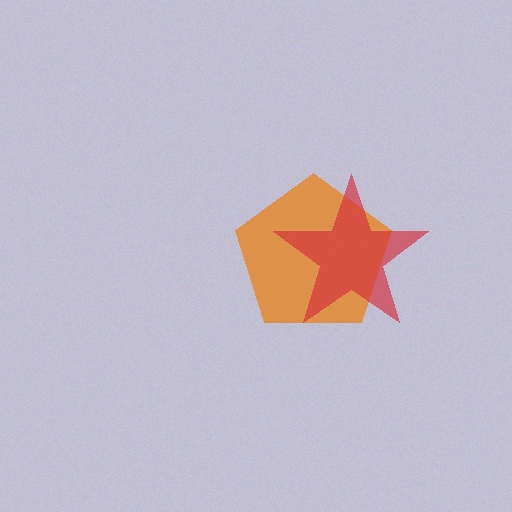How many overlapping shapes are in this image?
There are 2 overlapping shapes in the image.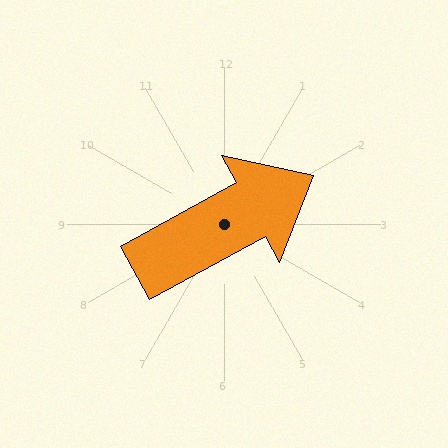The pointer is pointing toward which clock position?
Roughly 2 o'clock.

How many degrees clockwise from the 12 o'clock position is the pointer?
Approximately 61 degrees.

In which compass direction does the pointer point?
Northeast.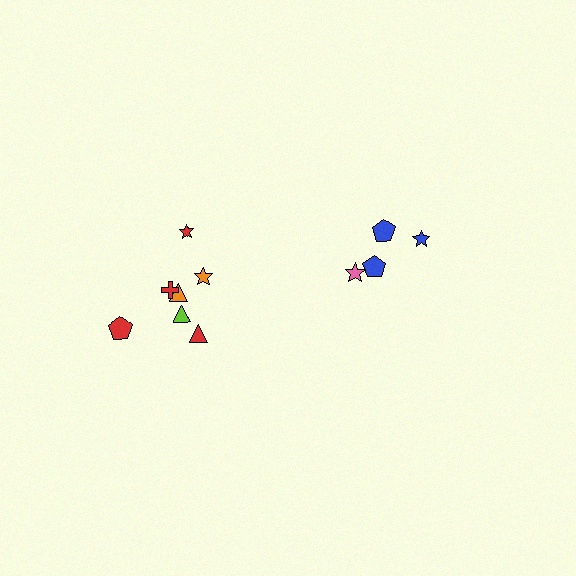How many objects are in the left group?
There are 7 objects.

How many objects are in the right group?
There are 4 objects.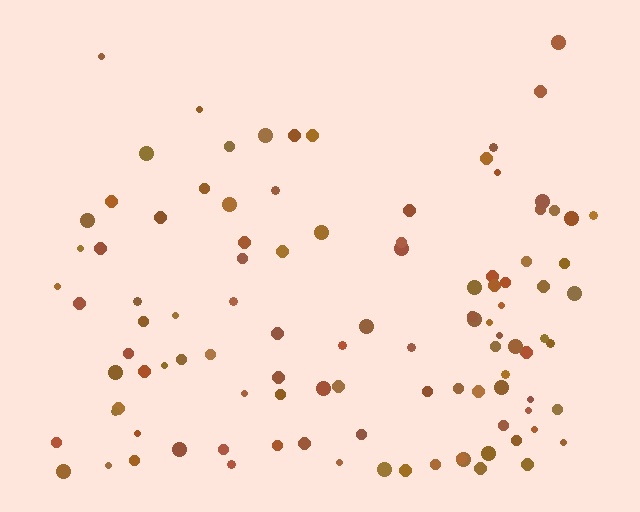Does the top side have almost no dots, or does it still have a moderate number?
Still a moderate number, just noticeably fewer than the bottom.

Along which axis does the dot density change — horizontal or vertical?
Vertical.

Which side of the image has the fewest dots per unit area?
The top.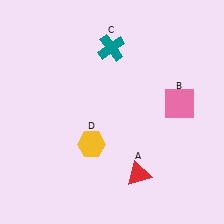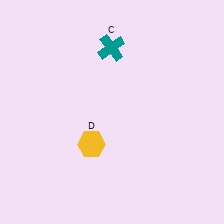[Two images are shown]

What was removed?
The red triangle (A), the pink square (B) were removed in Image 2.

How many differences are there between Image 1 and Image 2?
There are 2 differences between the two images.